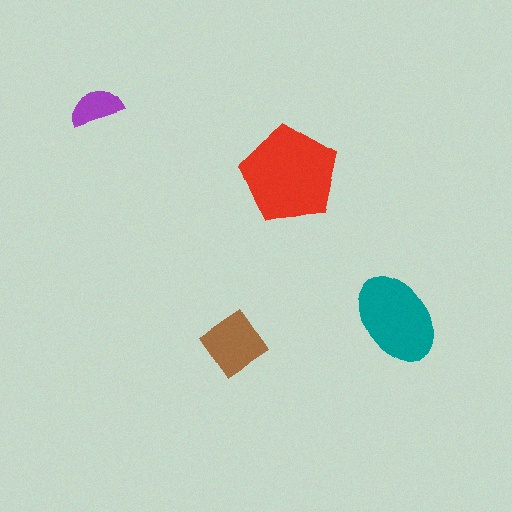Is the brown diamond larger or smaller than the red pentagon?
Smaller.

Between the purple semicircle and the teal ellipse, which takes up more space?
The teal ellipse.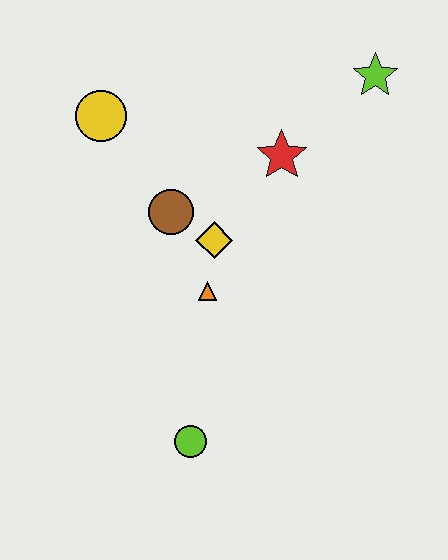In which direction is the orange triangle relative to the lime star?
The orange triangle is below the lime star.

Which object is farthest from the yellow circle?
The lime circle is farthest from the yellow circle.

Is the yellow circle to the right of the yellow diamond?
No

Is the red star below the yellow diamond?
No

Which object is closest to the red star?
The yellow diamond is closest to the red star.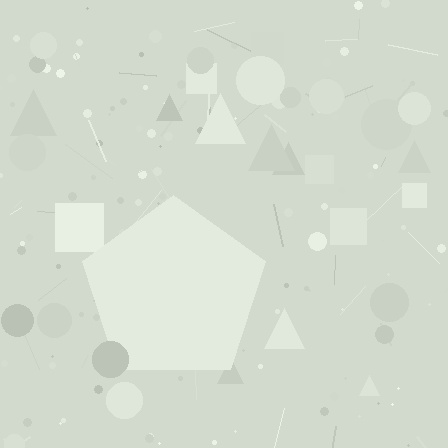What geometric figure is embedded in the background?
A pentagon is embedded in the background.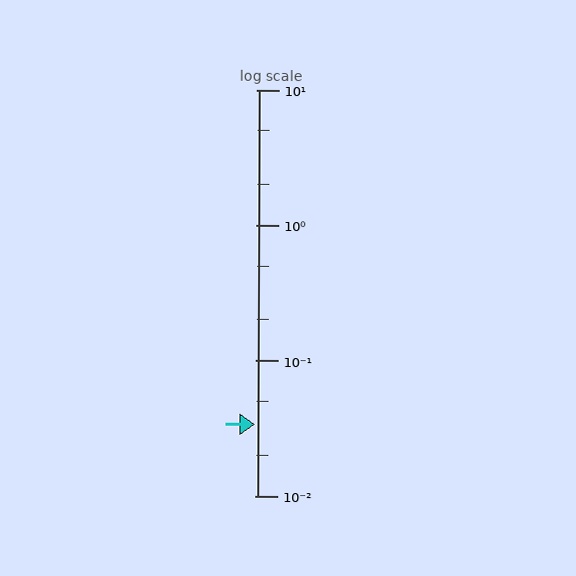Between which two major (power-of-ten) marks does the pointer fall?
The pointer is between 0.01 and 0.1.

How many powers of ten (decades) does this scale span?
The scale spans 3 decades, from 0.01 to 10.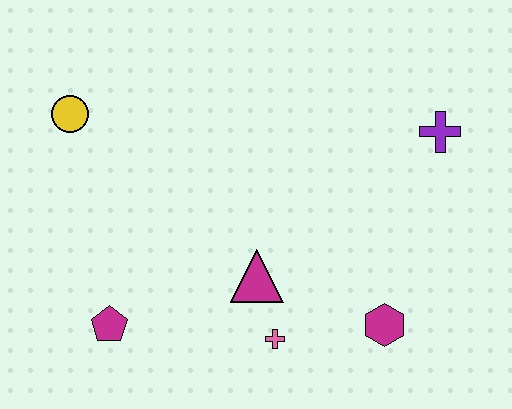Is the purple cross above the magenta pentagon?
Yes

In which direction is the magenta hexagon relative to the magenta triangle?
The magenta hexagon is to the right of the magenta triangle.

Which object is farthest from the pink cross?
The yellow circle is farthest from the pink cross.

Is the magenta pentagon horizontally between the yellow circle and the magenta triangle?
Yes